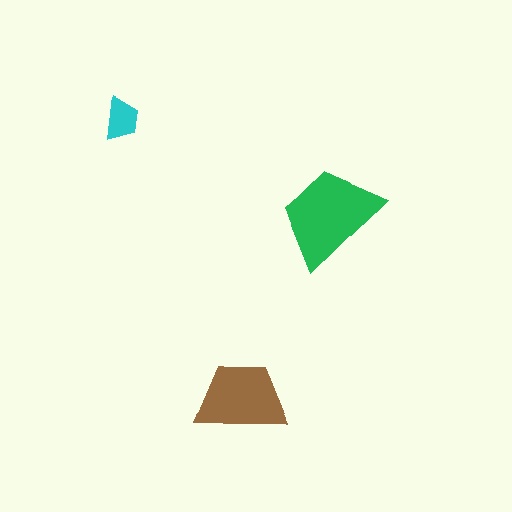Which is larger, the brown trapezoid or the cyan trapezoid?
The brown one.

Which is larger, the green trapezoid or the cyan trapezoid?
The green one.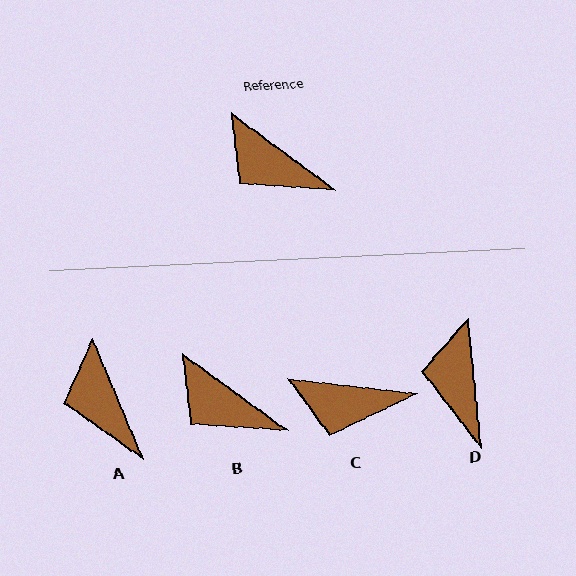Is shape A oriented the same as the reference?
No, it is off by about 31 degrees.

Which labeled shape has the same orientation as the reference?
B.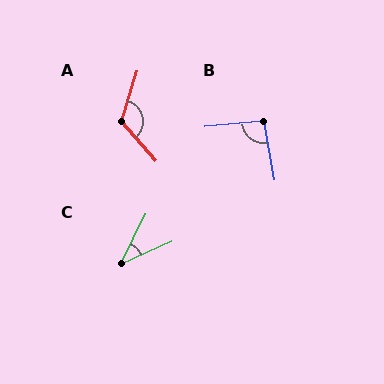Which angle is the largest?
A, at approximately 121 degrees.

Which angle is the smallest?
C, at approximately 39 degrees.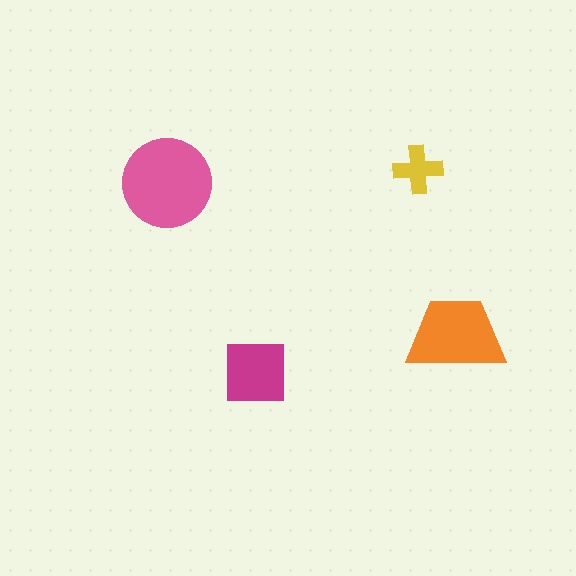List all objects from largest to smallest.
The pink circle, the orange trapezoid, the magenta square, the yellow cross.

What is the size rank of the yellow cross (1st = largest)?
4th.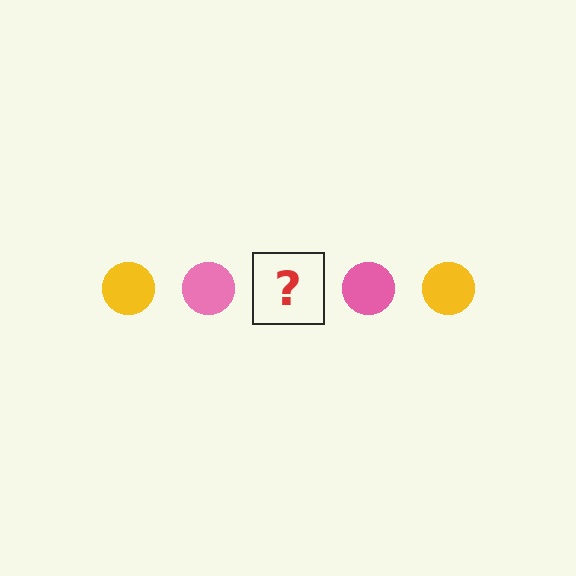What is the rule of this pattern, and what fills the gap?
The rule is that the pattern cycles through yellow, pink circles. The gap should be filled with a yellow circle.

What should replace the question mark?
The question mark should be replaced with a yellow circle.